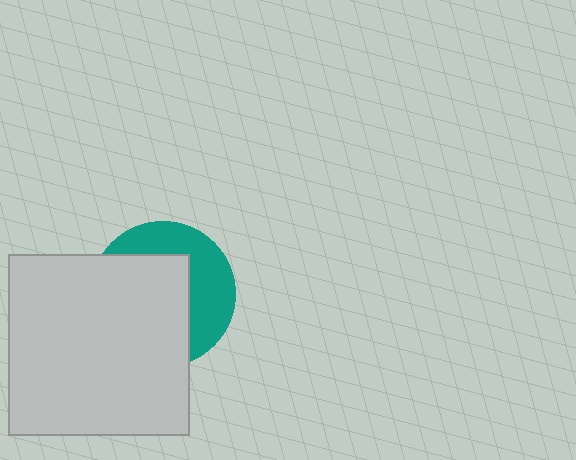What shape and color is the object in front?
The object in front is a light gray square.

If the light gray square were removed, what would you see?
You would see the complete teal circle.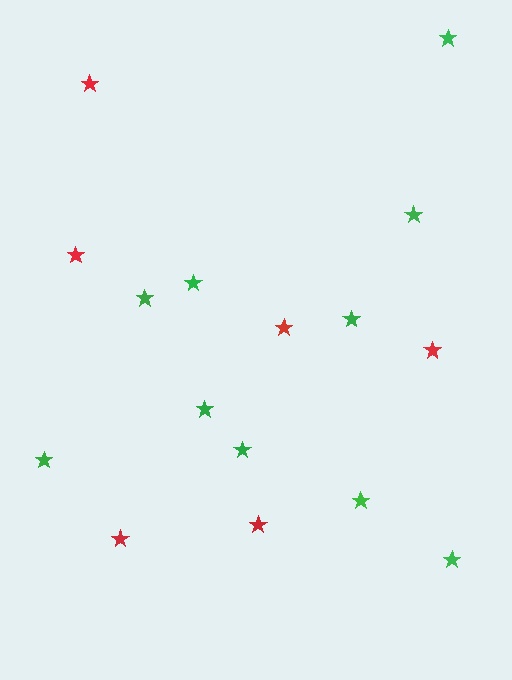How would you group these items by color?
There are 2 groups: one group of red stars (6) and one group of green stars (10).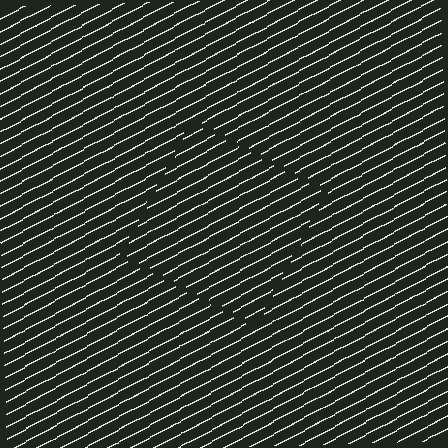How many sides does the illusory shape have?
4 sides — the line-ends trace a square.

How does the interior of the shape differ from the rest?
The interior of the shape contains the same grating, shifted by half a period — the contour is defined by the phase discontinuity where line-ends from the inner and outer gratings abut.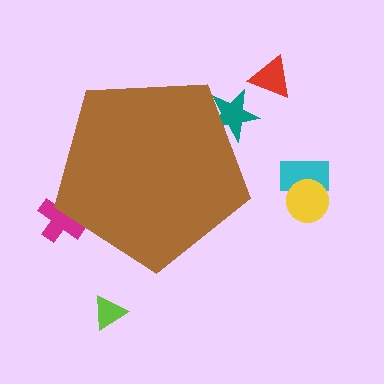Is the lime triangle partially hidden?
No, the lime triangle is fully visible.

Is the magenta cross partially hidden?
Yes, the magenta cross is partially hidden behind the brown pentagon.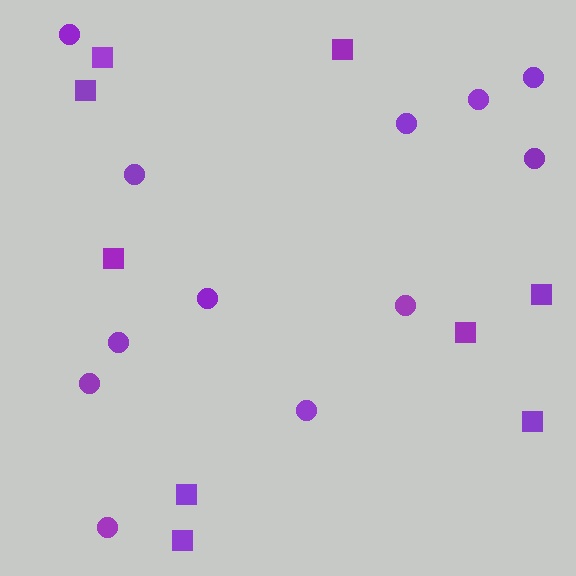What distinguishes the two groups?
There are 2 groups: one group of squares (9) and one group of circles (12).